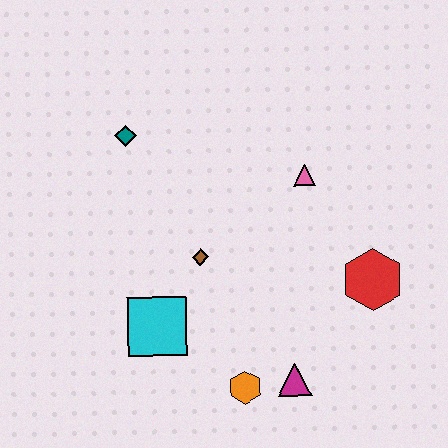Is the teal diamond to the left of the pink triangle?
Yes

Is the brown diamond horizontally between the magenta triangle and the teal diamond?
Yes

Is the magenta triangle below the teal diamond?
Yes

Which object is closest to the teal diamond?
The brown diamond is closest to the teal diamond.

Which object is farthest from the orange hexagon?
The teal diamond is farthest from the orange hexagon.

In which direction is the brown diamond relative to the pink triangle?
The brown diamond is to the left of the pink triangle.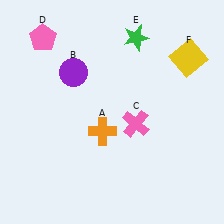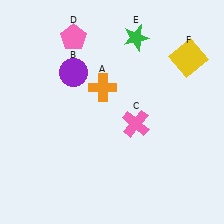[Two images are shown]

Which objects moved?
The objects that moved are: the orange cross (A), the pink pentagon (D).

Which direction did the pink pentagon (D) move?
The pink pentagon (D) moved right.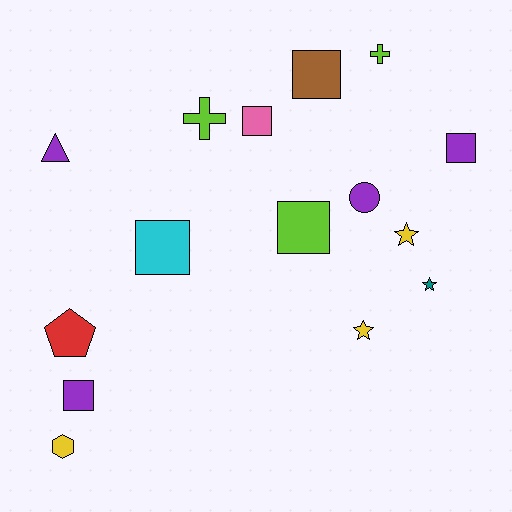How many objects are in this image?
There are 15 objects.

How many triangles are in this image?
There is 1 triangle.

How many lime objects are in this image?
There are 3 lime objects.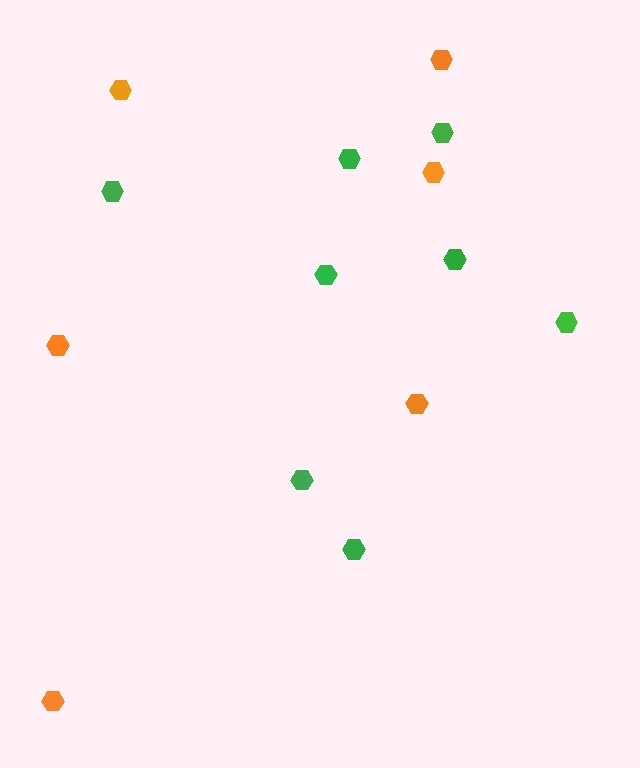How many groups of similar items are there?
There are 2 groups: one group of orange hexagons (6) and one group of green hexagons (8).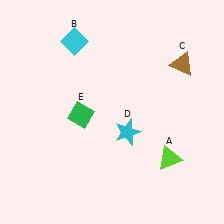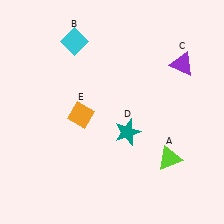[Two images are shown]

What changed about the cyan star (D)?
In Image 1, D is cyan. In Image 2, it changed to teal.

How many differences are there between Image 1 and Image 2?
There are 3 differences between the two images.